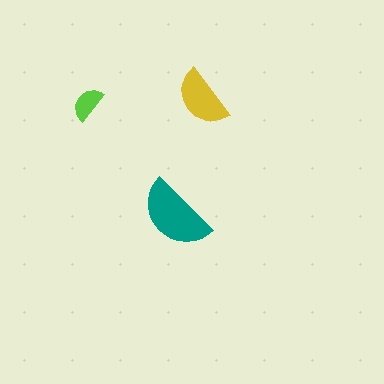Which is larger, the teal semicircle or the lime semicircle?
The teal one.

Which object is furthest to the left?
The lime semicircle is leftmost.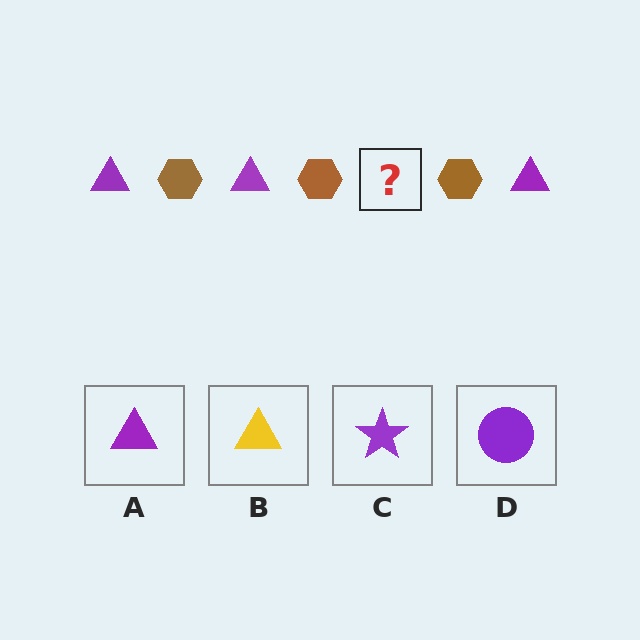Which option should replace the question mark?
Option A.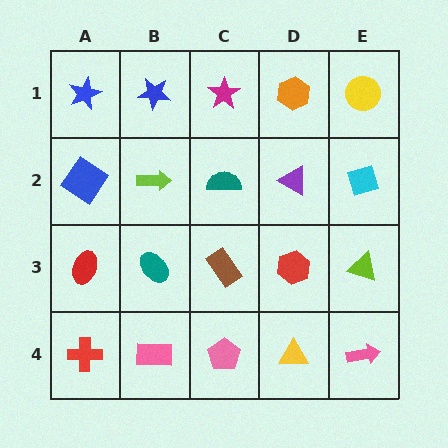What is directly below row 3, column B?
A pink rectangle.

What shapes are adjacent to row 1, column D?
A purple triangle (row 2, column D), a magenta star (row 1, column C), a yellow circle (row 1, column E).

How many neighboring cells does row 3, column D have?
4.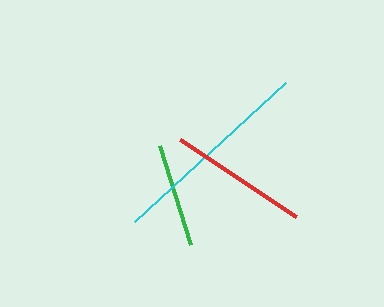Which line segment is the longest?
The cyan line is the longest at approximately 205 pixels.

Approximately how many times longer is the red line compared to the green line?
The red line is approximately 1.3 times the length of the green line.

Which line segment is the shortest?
The green line is the shortest at approximately 104 pixels.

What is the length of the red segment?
The red segment is approximately 139 pixels long.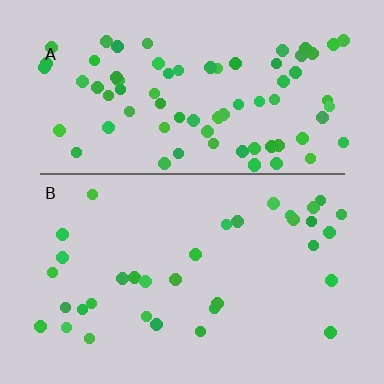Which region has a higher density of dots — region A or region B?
A (the top).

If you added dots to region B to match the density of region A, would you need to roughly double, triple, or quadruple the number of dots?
Approximately double.